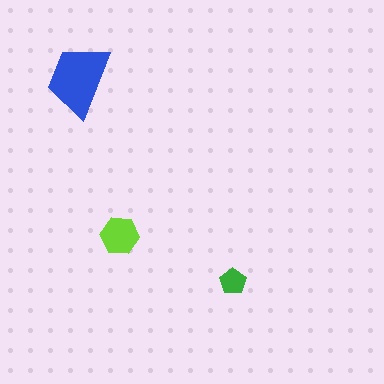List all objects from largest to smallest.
The blue trapezoid, the lime hexagon, the green pentagon.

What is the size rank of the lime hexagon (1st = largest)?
2nd.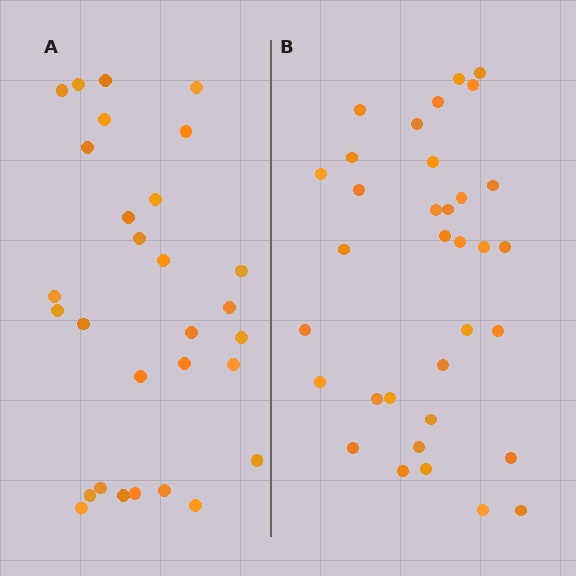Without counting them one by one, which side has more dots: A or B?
Region B (the right region) has more dots.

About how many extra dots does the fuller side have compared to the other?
Region B has about 5 more dots than region A.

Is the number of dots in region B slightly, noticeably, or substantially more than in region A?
Region B has only slightly more — the two regions are fairly close. The ratio is roughly 1.2 to 1.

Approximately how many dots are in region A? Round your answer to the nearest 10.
About 30 dots. (The exact count is 29, which rounds to 30.)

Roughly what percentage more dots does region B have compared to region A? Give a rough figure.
About 15% more.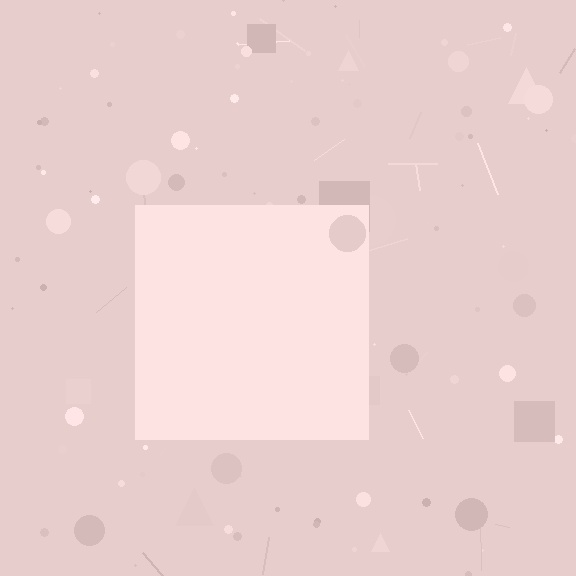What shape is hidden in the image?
A square is hidden in the image.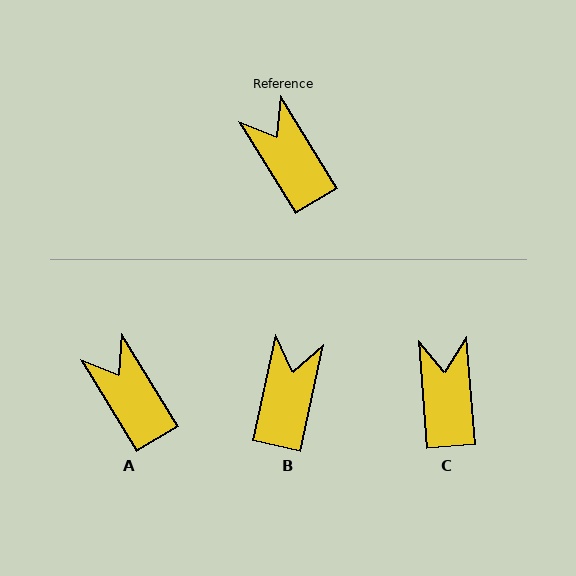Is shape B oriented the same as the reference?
No, it is off by about 44 degrees.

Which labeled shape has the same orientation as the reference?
A.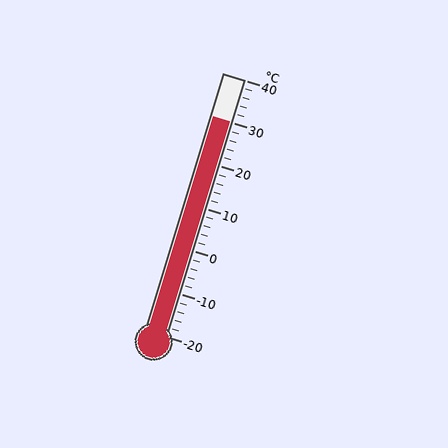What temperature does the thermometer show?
The thermometer shows approximately 30°C.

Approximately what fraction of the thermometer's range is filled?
The thermometer is filled to approximately 85% of its range.